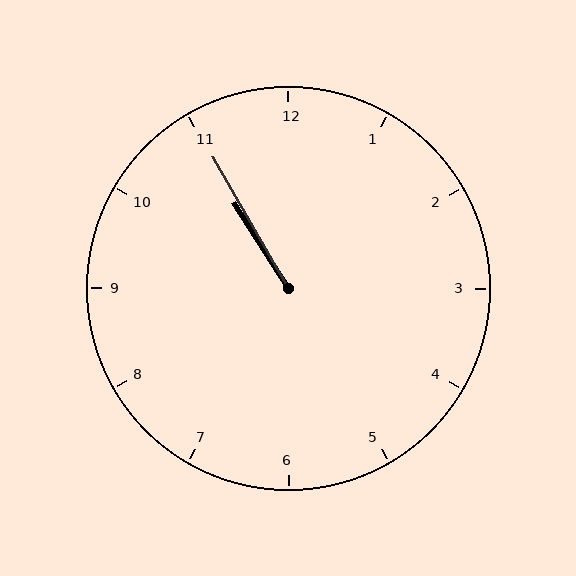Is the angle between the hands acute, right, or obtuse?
It is acute.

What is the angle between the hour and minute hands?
Approximately 2 degrees.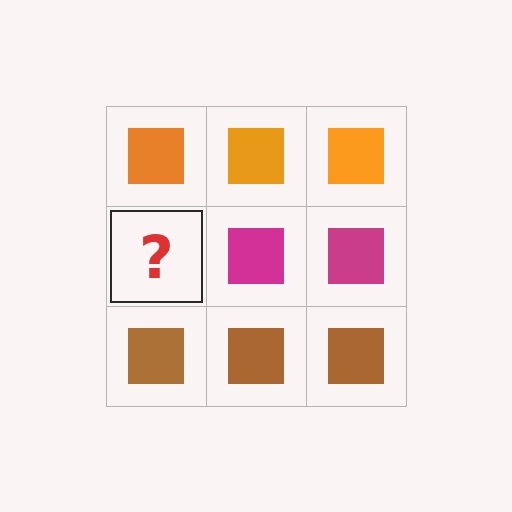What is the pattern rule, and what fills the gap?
The rule is that each row has a consistent color. The gap should be filled with a magenta square.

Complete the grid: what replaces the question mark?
The question mark should be replaced with a magenta square.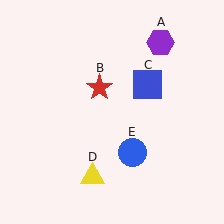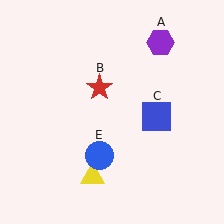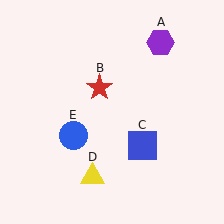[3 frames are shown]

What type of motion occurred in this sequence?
The blue square (object C), blue circle (object E) rotated clockwise around the center of the scene.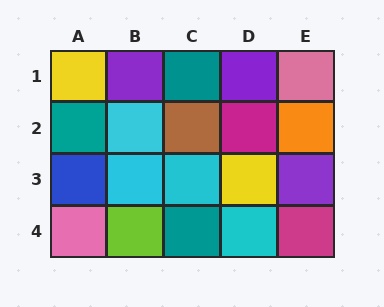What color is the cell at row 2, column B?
Cyan.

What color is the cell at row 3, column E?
Purple.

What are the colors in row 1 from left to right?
Yellow, purple, teal, purple, pink.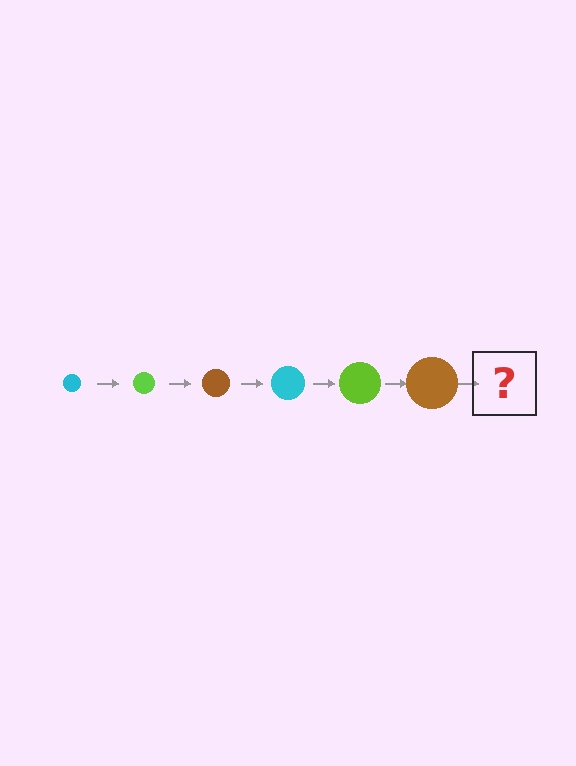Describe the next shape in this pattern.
It should be a cyan circle, larger than the previous one.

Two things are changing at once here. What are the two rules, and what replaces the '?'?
The two rules are that the circle grows larger each step and the color cycles through cyan, lime, and brown. The '?' should be a cyan circle, larger than the previous one.